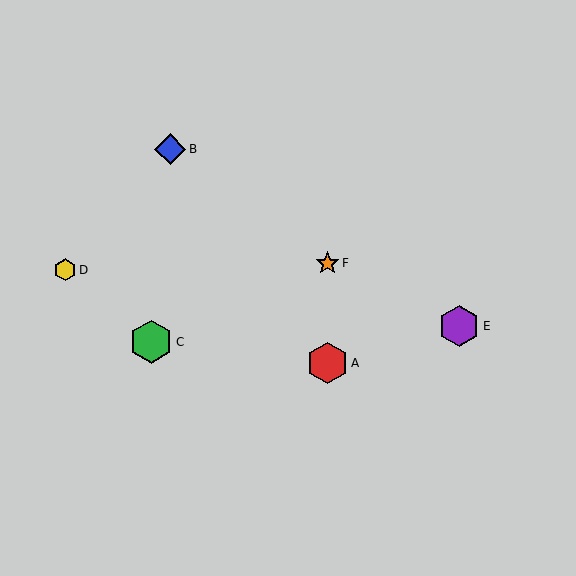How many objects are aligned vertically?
2 objects (A, F) are aligned vertically.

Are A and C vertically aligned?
No, A is at x≈327 and C is at x≈151.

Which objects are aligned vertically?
Objects A, F are aligned vertically.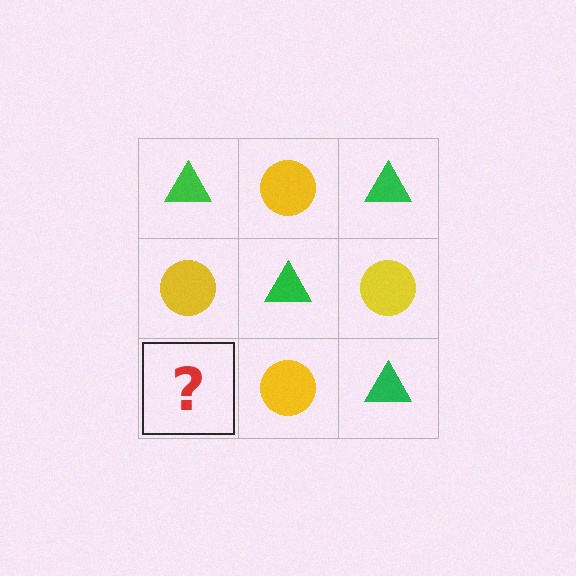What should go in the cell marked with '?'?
The missing cell should contain a green triangle.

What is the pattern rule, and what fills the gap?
The rule is that it alternates green triangle and yellow circle in a checkerboard pattern. The gap should be filled with a green triangle.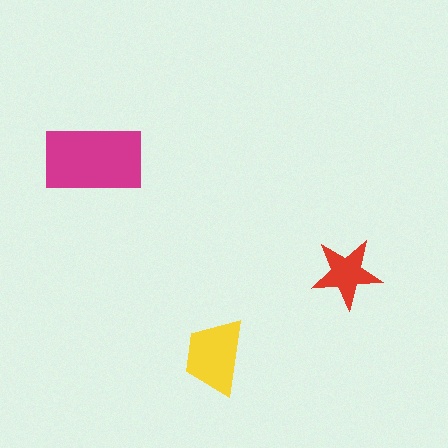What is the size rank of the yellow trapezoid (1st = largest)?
2nd.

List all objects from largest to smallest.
The magenta rectangle, the yellow trapezoid, the red star.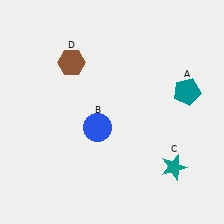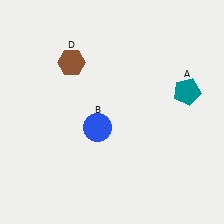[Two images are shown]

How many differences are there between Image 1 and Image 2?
There is 1 difference between the two images.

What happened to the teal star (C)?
The teal star (C) was removed in Image 2. It was in the bottom-right area of Image 1.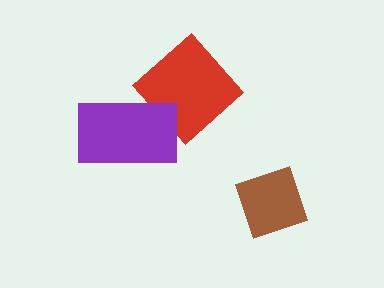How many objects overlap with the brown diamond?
0 objects overlap with the brown diamond.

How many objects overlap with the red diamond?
1 object overlaps with the red diamond.